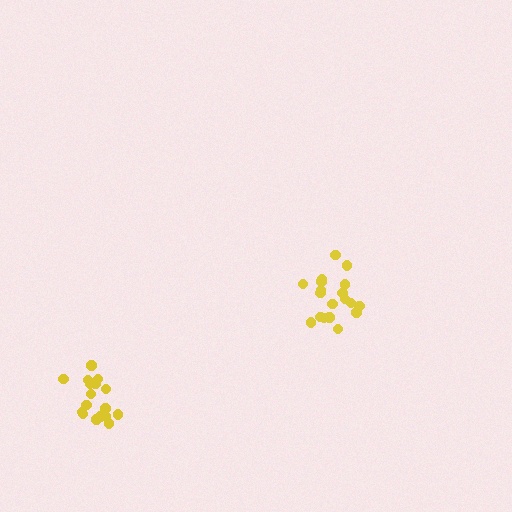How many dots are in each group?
Group 1: 17 dots, Group 2: 21 dots (38 total).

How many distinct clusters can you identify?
There are 2 distinct clusters.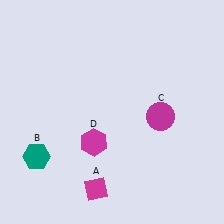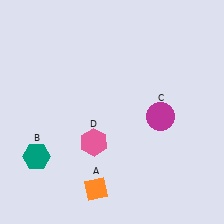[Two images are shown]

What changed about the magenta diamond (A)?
In Image 1, A is magenta. In Image 2, it changed to orange.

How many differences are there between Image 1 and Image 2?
There are 2 differences between the two images.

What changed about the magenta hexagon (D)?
In Image 1, D is magenta. In Image 2, it changed to pink.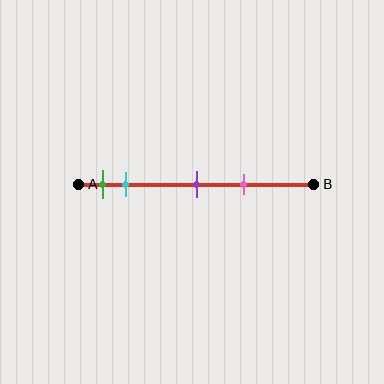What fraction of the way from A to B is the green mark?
The green mark is approximately 10% (0.1) of the way from A to B.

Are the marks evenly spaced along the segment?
No, the marks are not evenly spaced.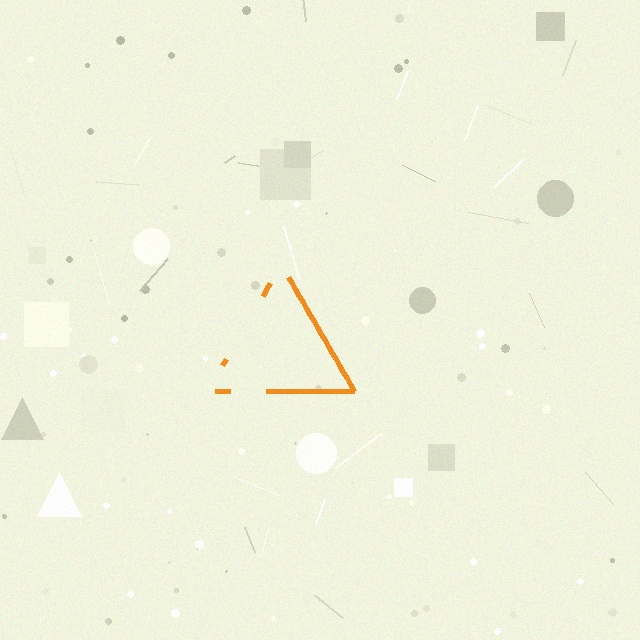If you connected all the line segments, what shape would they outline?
They would outline a triangle.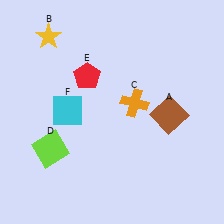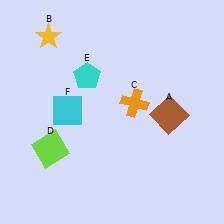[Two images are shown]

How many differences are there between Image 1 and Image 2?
There is 1 difference between the two images.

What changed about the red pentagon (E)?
In Image 1, E is red. In Image 2, it changed to cyan.